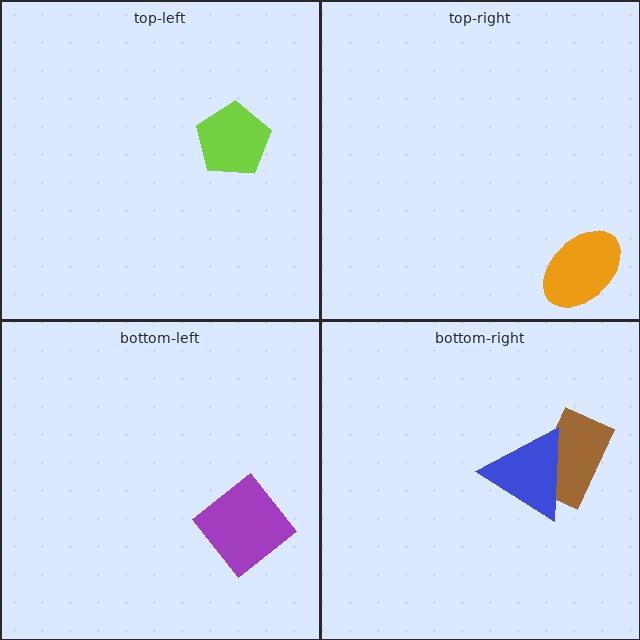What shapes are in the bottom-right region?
The brown rectangle, the blue triangle.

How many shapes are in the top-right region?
1.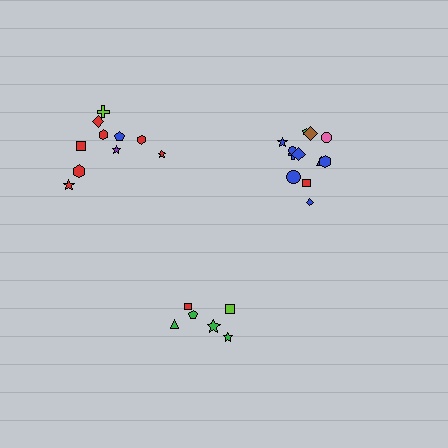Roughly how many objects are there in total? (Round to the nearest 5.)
Roughly 30 objects in total.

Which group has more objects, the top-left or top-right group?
The top-right group.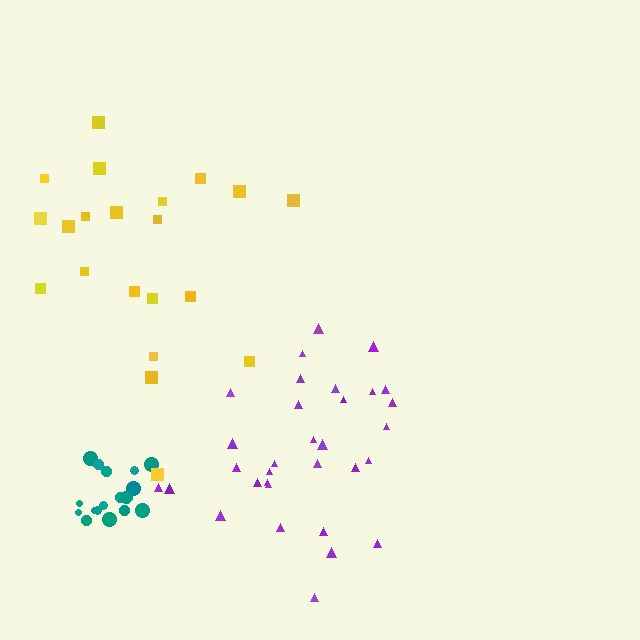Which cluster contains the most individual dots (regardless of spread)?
Purple (32).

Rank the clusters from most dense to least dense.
teal, purple, yellow.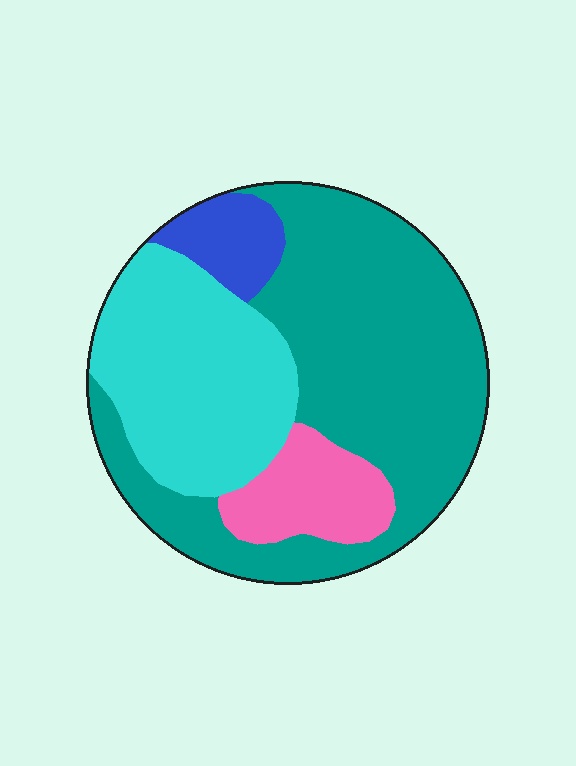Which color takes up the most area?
Teal, at roughly 55%.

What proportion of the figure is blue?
Blue covers about 5% of the figure.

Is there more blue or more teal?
Teal.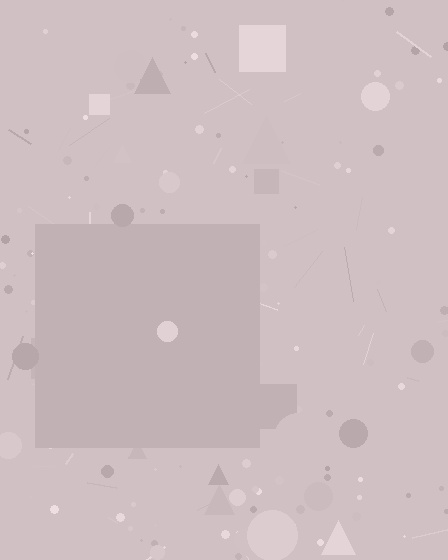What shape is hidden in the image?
A square is hidden in the image.